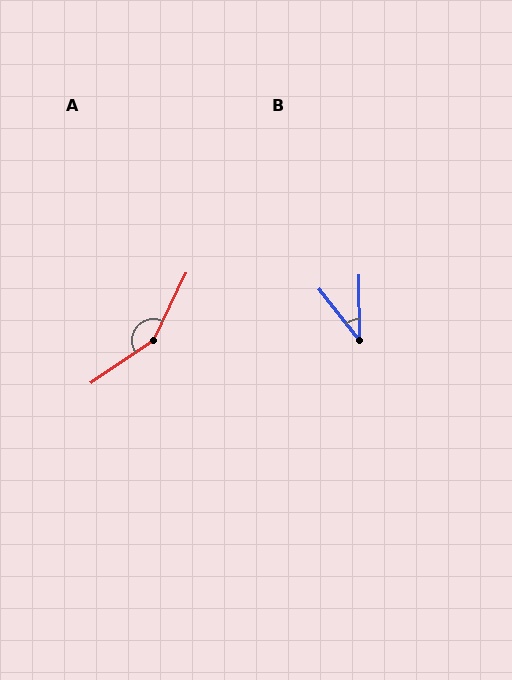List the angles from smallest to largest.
B (39°), A (150°).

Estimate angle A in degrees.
Approximately 150 degrees.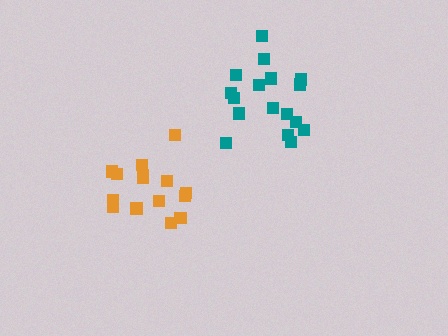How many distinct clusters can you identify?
There are 2 distinct clusters.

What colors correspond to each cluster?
The clusters are colored: teal, orange.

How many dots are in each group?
Group 1: 17 dots, Group 2: 15 dots (32 total).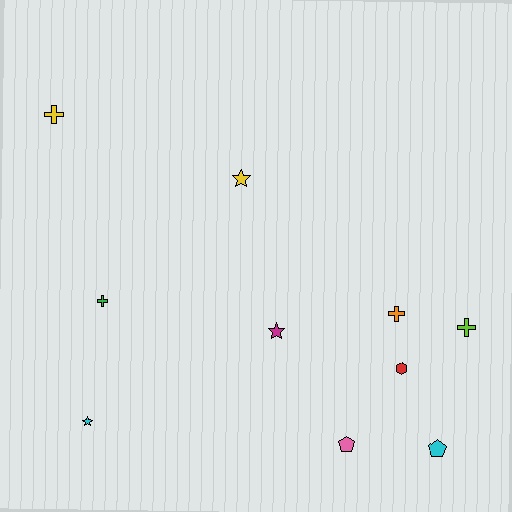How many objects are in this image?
There are 10 objects.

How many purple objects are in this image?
There are no purple objects.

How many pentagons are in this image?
There are 2 pentagons.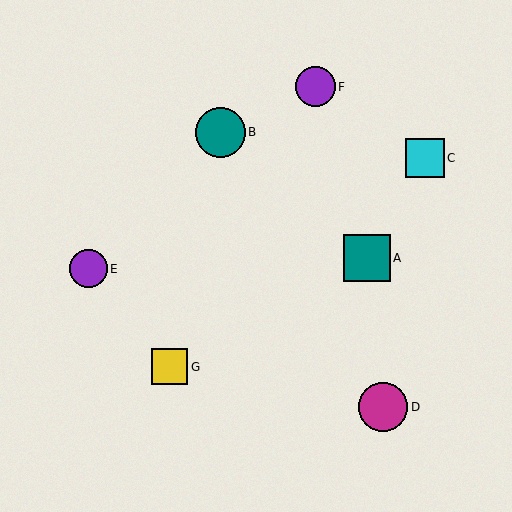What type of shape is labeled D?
Shape D is a magenta circle.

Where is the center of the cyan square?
The center of the cyan square is at (425, 158).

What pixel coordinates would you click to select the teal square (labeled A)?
Click at (367, 258) to select the teal square A.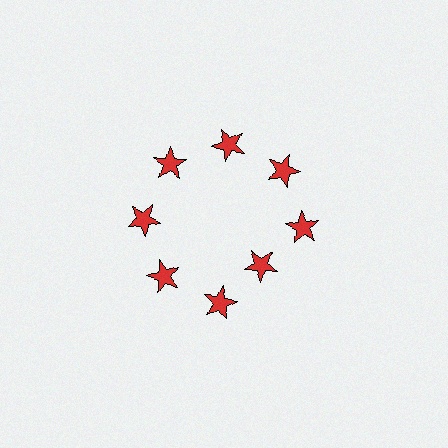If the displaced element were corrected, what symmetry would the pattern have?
It would have 8-fold rotational symmetry — the pattern would map onto itself every 45 degrees.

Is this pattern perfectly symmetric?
No. The 8 red stars are arranged in a ring, but one element near the 4 o'clock position is pulled inward toward the center, breaking the 8-fold rotational symmetry.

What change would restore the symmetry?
The symmetry would be restored by moving it outward, back onto the ring so that all 8 stars sit at equal angles and equal distance from the center.